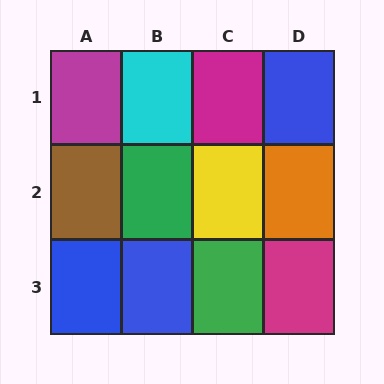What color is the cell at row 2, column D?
Orange.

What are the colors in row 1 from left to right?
Magenta, cyan, magenta, blue.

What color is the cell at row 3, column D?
Magenta.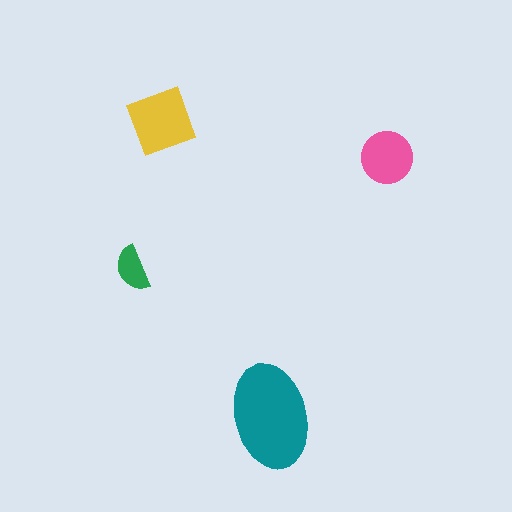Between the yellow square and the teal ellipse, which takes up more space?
The teal ellipse.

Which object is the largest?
The teal ellipse.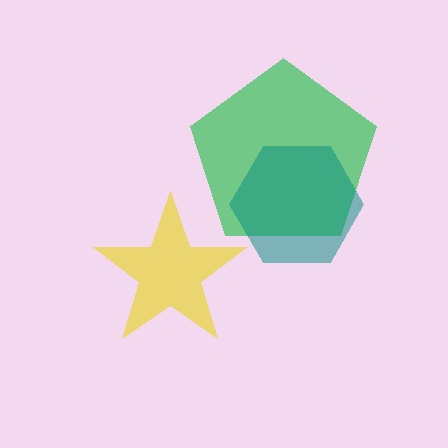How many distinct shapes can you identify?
There are 3 distinct shapes: a green pentagon, a teal hexagon, a yellow star.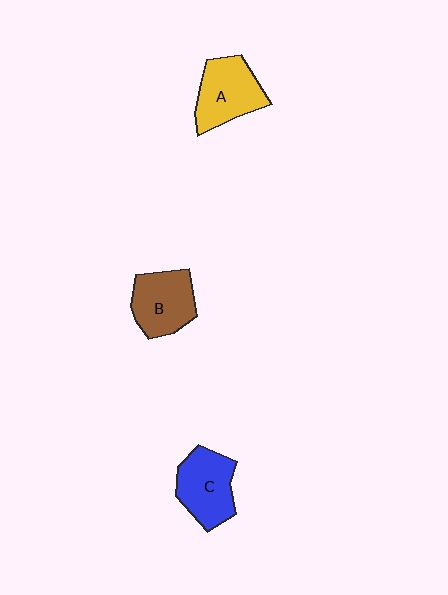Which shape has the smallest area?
Shape B (brown).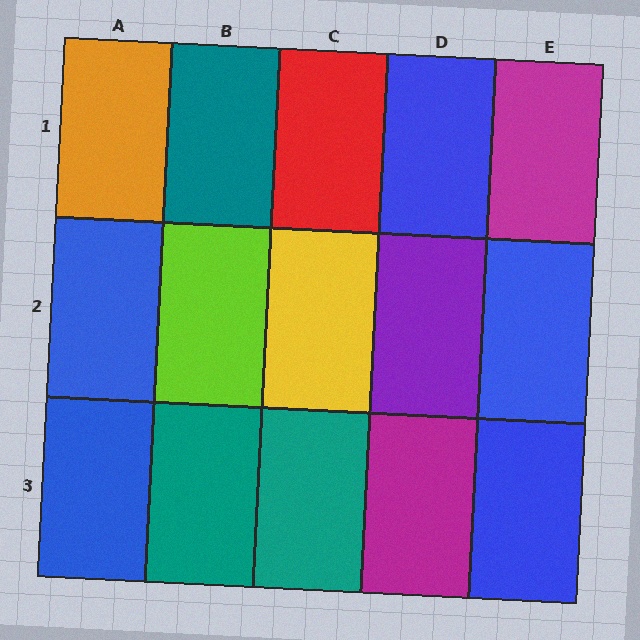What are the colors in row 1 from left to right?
Orange, teal, red, blue, magenta.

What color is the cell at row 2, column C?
Yellow.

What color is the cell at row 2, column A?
Blue.